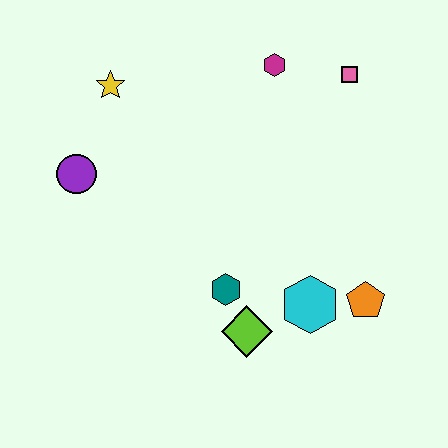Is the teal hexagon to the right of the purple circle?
Yes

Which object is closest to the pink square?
The magenta hexagon is closest to the pink square.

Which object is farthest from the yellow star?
The orange pentagon is farthest from the yellow star.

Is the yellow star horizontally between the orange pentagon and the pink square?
No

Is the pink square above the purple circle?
Yes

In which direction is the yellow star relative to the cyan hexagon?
The yellow star is above the cyan hexagon.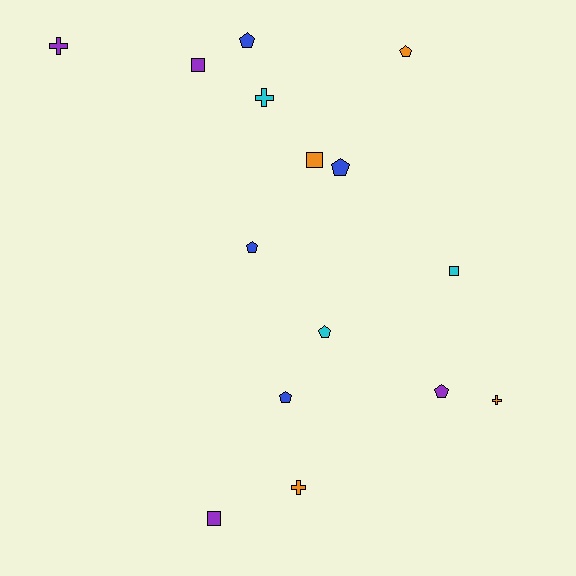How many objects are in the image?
There are 15 objects.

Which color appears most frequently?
Blue, with 4 objects.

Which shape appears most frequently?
Pentagon, with 7 objects.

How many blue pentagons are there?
There are 4 blue pentagons.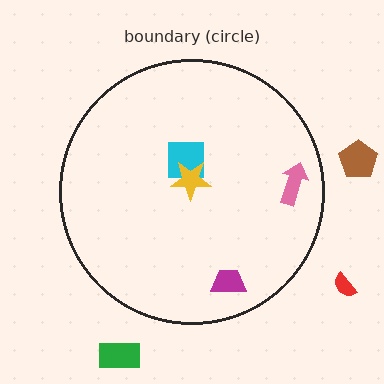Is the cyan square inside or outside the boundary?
Inside.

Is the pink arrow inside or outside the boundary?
Inside.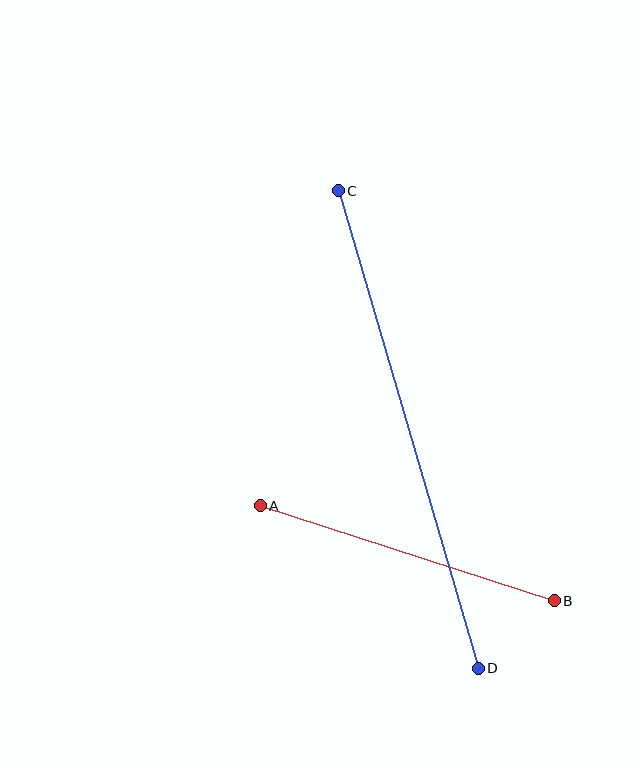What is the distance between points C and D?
The distance is approximately 498 pixels.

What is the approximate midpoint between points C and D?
The midpoint is at approximately (408, 430) pixels.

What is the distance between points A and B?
The distance is approximately 309 pixels.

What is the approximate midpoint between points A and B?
The midpoint is at approximately (407, 553) pixels.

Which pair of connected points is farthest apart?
Points C and D are farthest apart.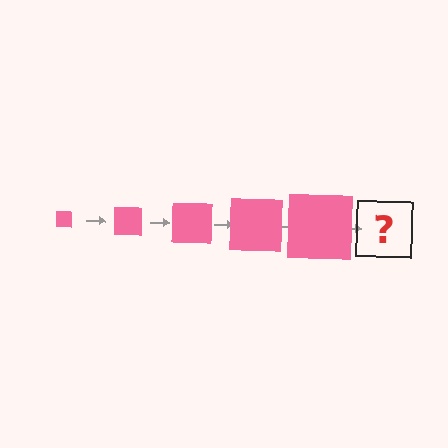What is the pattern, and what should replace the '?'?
The pattern is that the square gets progressively larger each step. The '?' should be a pink square, larger than the previous one.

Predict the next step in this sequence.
The next step is a pink square, larger than the previous one.